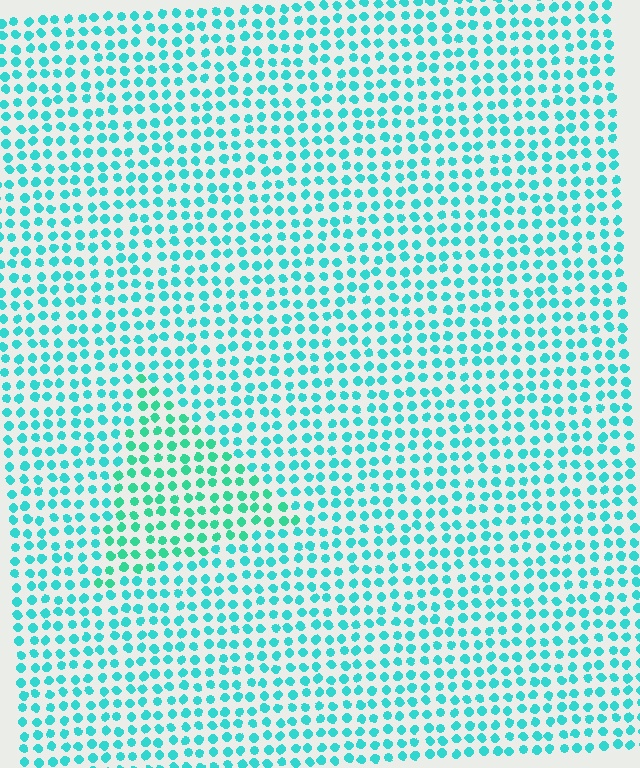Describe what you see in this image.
The image is filled with small cyan elements in a uniform arrangement. A triangle-shaped region is visible where the elements are tinted to a slightly different hue, forming a subtle color boundary.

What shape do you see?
I see a triangle.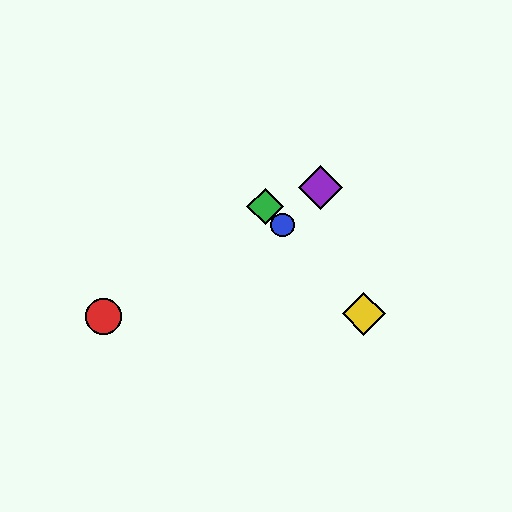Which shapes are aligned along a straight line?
The blue circle, the green diamond, the yellow diamond are aligned along a straight line.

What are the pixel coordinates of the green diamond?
The green diamond is at (265, 206).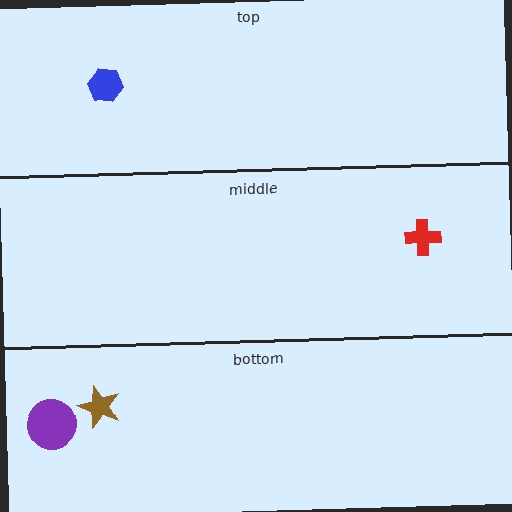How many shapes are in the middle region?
1.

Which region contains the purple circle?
The bottom region.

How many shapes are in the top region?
1.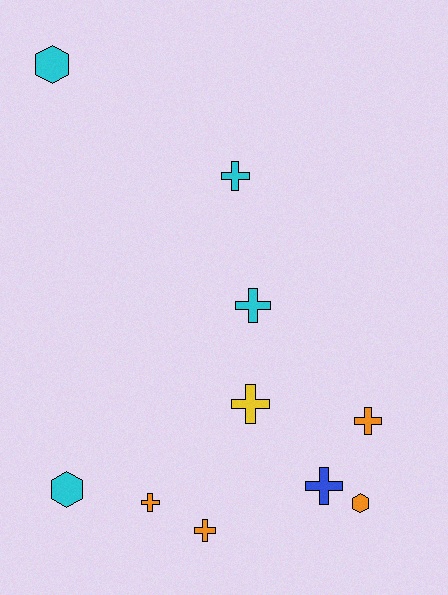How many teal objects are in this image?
There are no teal objects.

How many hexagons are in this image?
There are 3 hexagons.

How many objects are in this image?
There are 10 objects.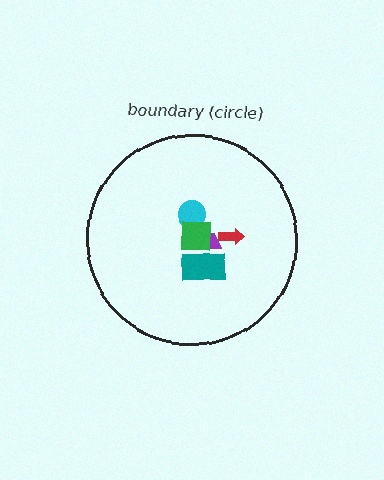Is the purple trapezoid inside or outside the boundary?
Inside.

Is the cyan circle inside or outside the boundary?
Inside.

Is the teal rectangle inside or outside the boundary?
Inside.